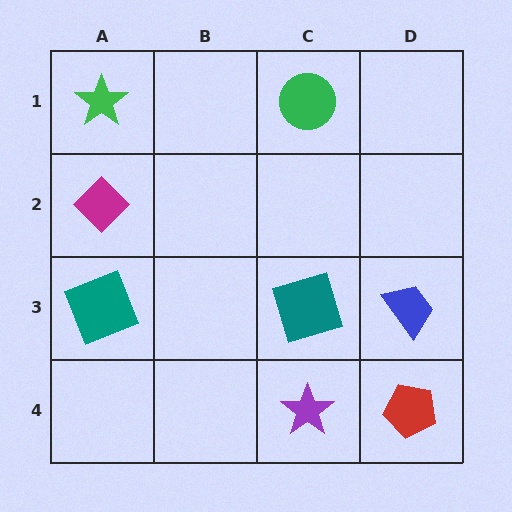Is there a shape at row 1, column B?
No, that cell is empty.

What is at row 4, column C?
A purple star.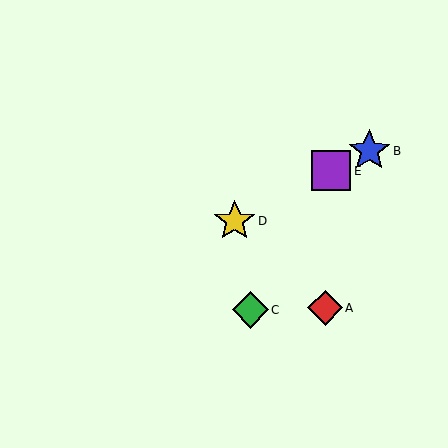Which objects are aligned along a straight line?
Objects B, D, E are aligned along a straight line.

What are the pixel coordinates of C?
Object C is at (250, 310).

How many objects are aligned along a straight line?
3 objects (B, D, E) are aligned along a straight line.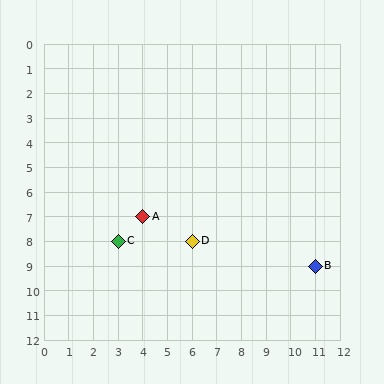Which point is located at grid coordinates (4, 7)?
Point A is at (4, 7).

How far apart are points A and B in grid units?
Points A and B are 7 columns and 2 rows apart (about 7.3 grid units diagonally).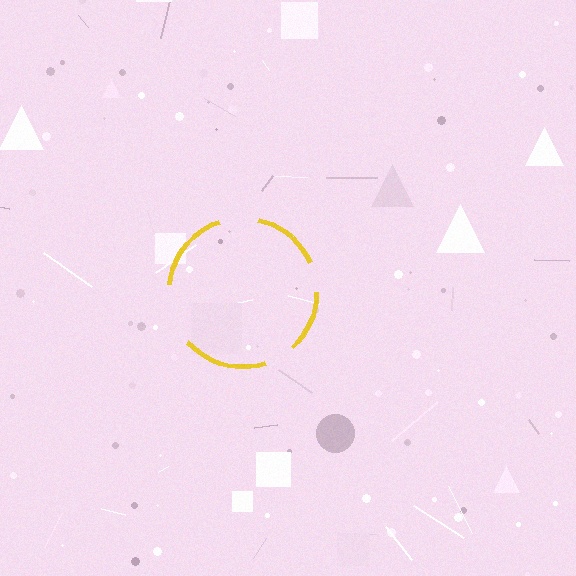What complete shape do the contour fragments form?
The contour fragments form a circle.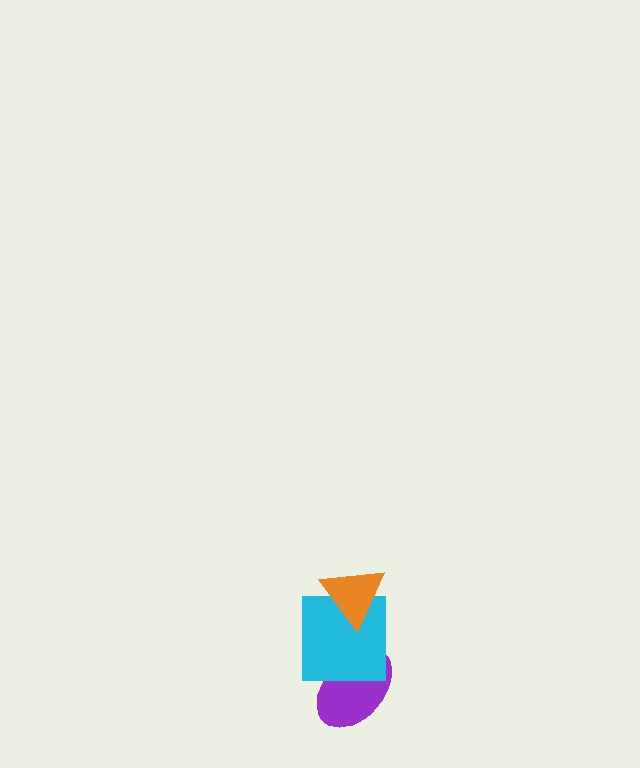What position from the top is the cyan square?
The cyan square is 2nd from the top.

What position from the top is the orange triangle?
The orange triangle is 1st from the top.